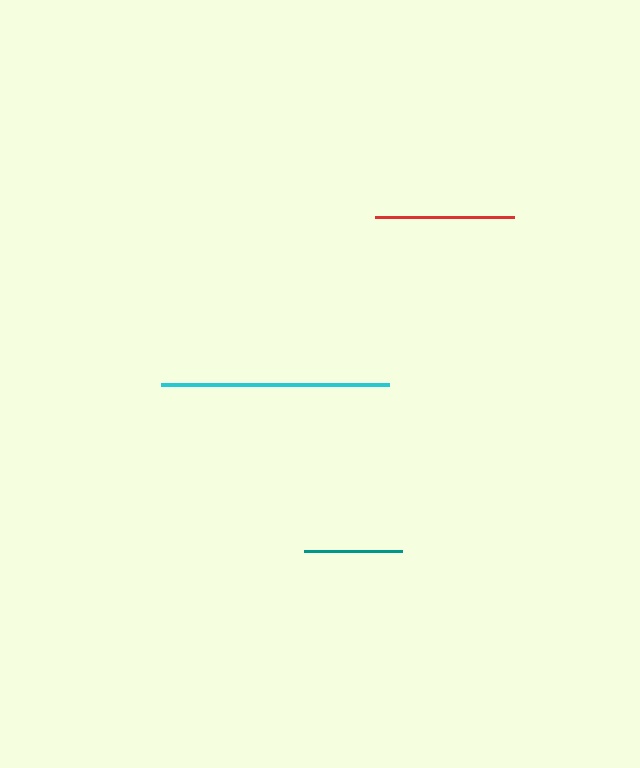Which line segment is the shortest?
The teal line is the shortest at approximately 98 pixels.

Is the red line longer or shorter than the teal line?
The red line is longer than the teal line.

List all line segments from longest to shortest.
From longest to shortest: cyan, red, teal.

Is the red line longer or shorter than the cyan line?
The cyan line is longer than the red line.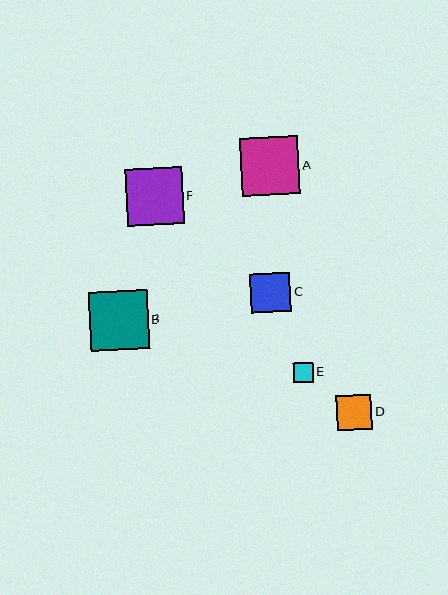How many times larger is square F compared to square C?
Square F is approximately 1.4 times the size of square C.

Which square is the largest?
Square B is the largest with a size of approximately 59 pixels.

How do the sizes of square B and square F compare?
Square B and square F are approximately the same size.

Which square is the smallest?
Square E is the smallest with a size of approximately 20 pixels.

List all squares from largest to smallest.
From largest to smallest: B, A, F, C, D, E.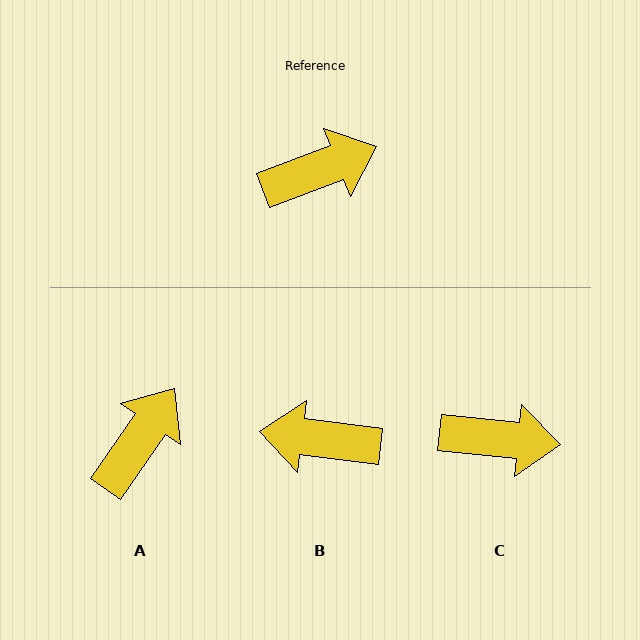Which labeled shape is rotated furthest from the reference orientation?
B, about 152 degrees away.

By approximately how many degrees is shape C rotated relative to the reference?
Approximately 27 degrees clockwise.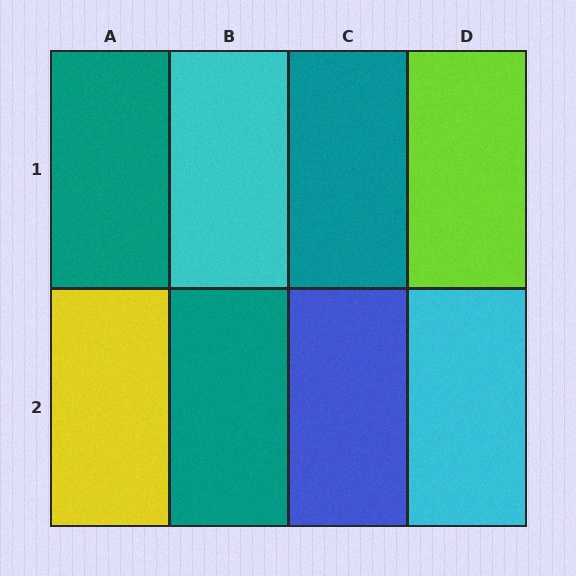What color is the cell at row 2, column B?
Teal.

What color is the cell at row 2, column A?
Yellow.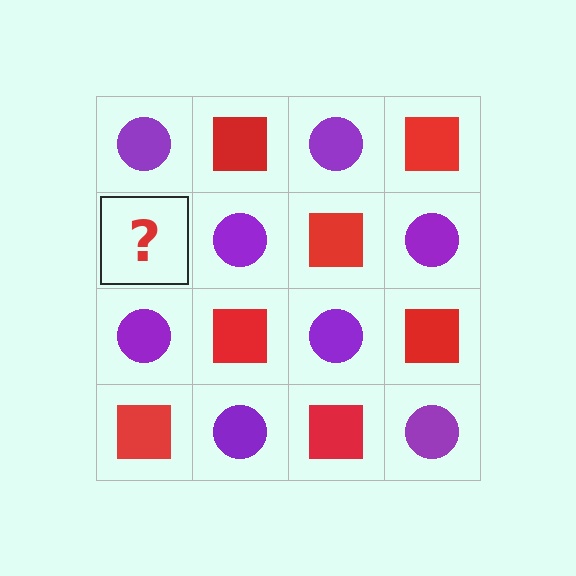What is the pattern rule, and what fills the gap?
The rule is that it alternates purple circle and red square in a checkerboard pattern. The gap should be filled with a red square.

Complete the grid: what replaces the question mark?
The question mark should be replaced with a red square.